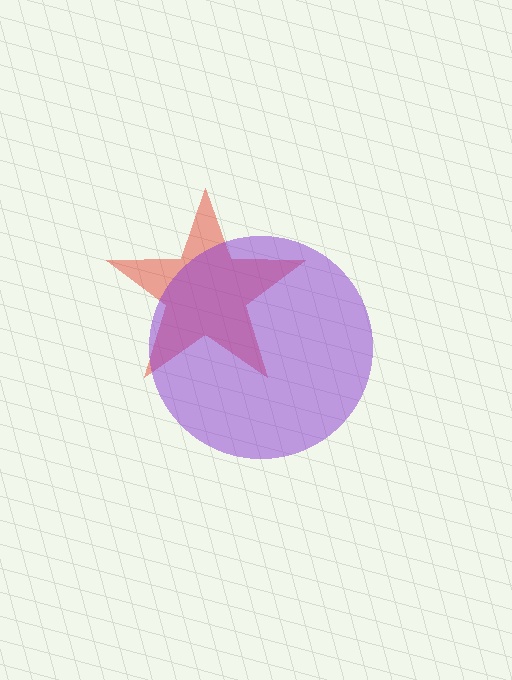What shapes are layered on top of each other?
The layered shapes are: a red star, a purple circle.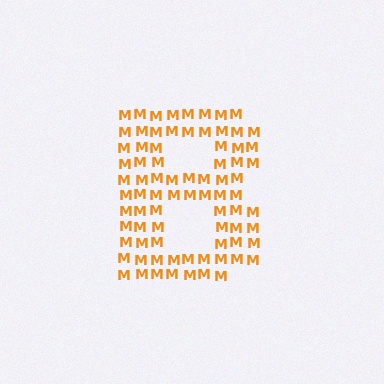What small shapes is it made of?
It is made of small letter M's.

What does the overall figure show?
The overall figure shows the letter B.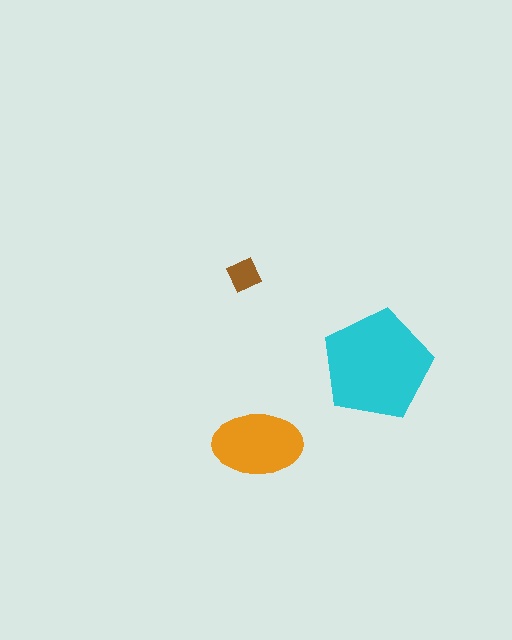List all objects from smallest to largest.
The brown diamond, the orange ellipse, the cyan pentagon.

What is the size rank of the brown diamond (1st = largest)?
3rd.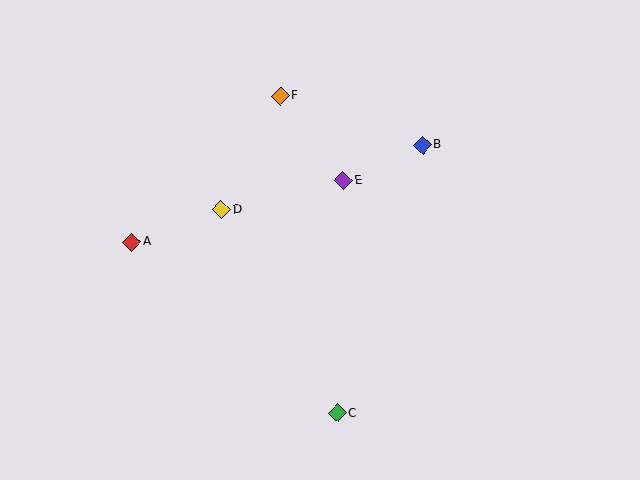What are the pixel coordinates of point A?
Point A is at (132, 242).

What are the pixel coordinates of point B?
Point B is at (422, 145).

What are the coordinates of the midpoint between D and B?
The midpoint between D and B is at (322, 177).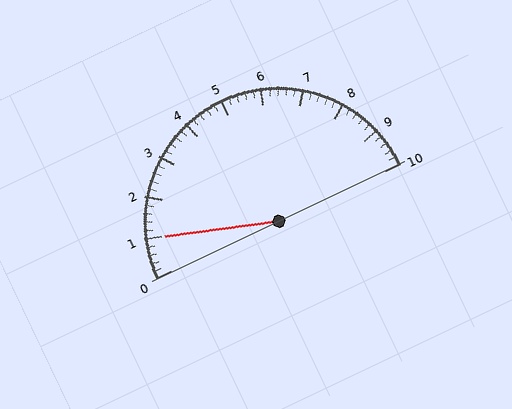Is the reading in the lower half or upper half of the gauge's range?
The reading is in the lower half of the range (0 to 10).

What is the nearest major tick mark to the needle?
The nearest major tick mark is 1.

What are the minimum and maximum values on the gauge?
The gauge ranges from 0 to 10.